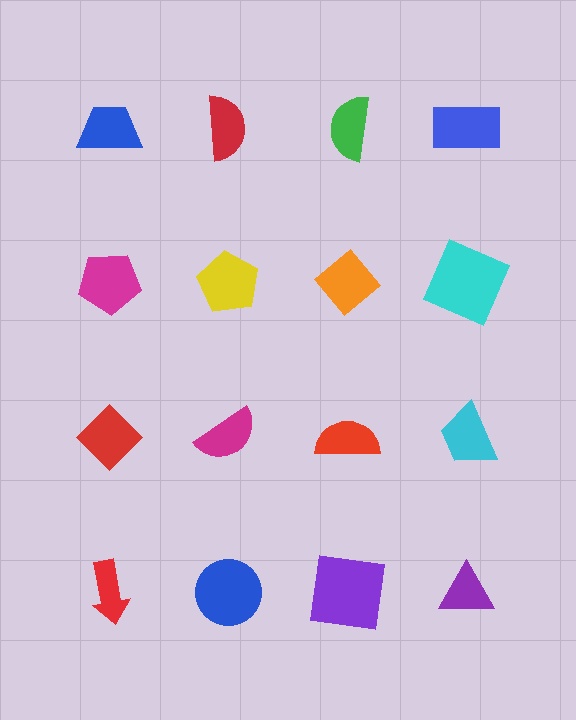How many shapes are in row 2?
4 shapes.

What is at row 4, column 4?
A purple triangle.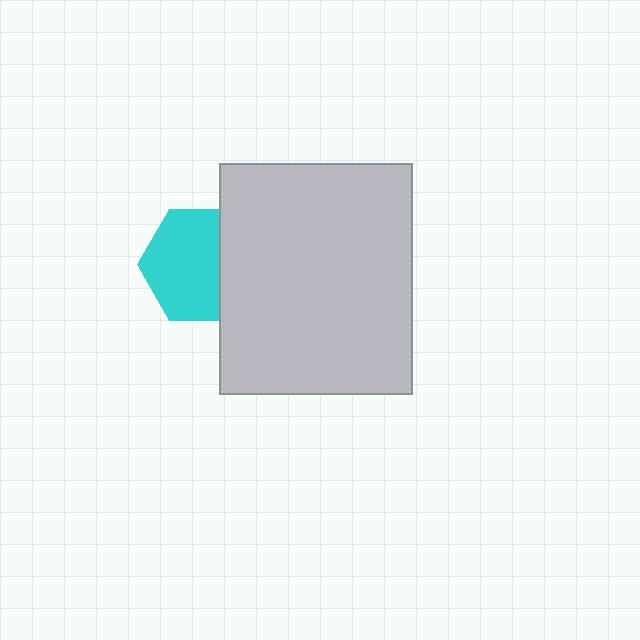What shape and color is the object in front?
The object in front is a light gray rectangle.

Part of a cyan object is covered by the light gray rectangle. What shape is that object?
It is a hexagon.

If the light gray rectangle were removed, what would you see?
You would see the complete cyan hexagon.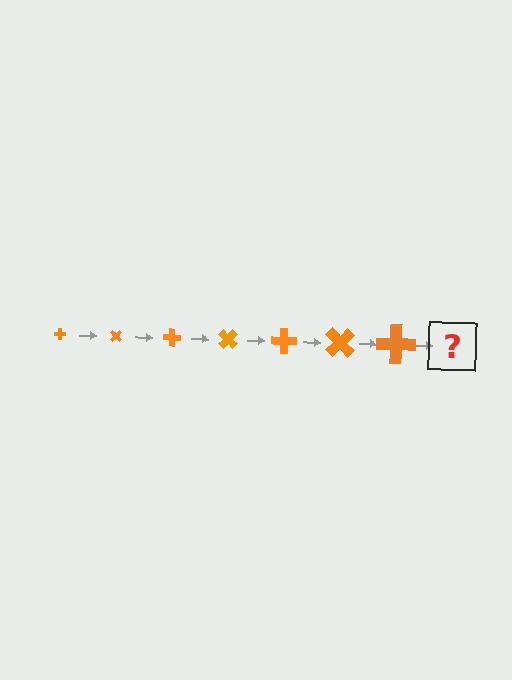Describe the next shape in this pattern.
It should be a cross, larger than the previous one and rotated 315 degrees from the start.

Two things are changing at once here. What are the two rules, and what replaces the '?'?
The two rules are that the cross grows larger each step and it rotates 45 degrees each step. The '?' should be a cross, larger than the previous one and rotated 315 degrees from the start.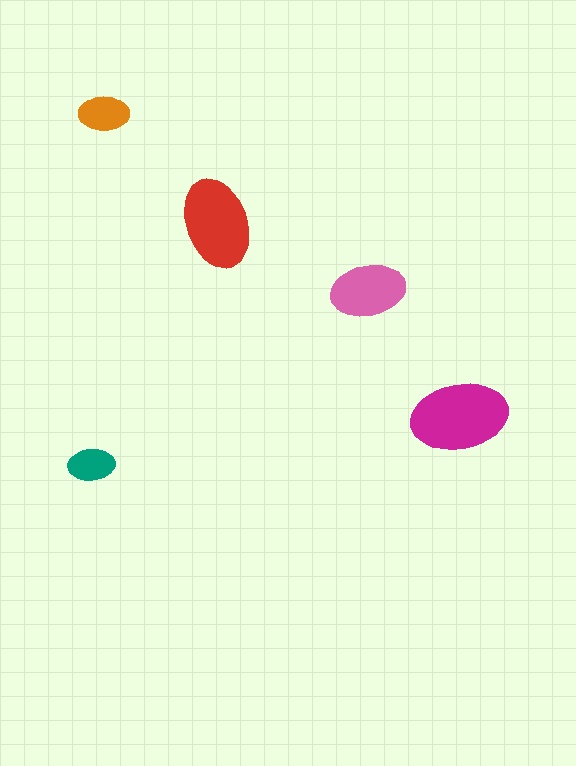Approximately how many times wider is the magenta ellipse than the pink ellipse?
About 1.5 times wider.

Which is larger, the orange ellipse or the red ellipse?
The red one.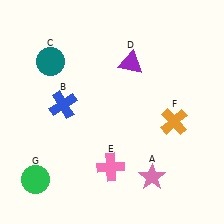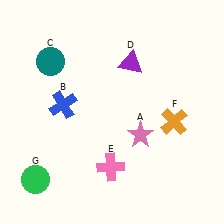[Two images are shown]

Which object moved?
The pink star (A) moved up.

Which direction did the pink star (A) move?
The pink star (A) moved up.